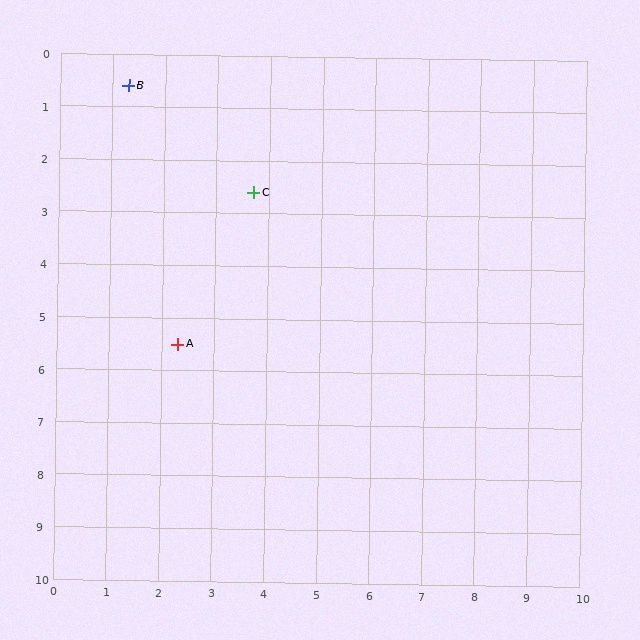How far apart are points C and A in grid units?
Points C and A are about 3.2 grid units apart.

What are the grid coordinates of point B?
Point B is at approximately (1.3, 0.6).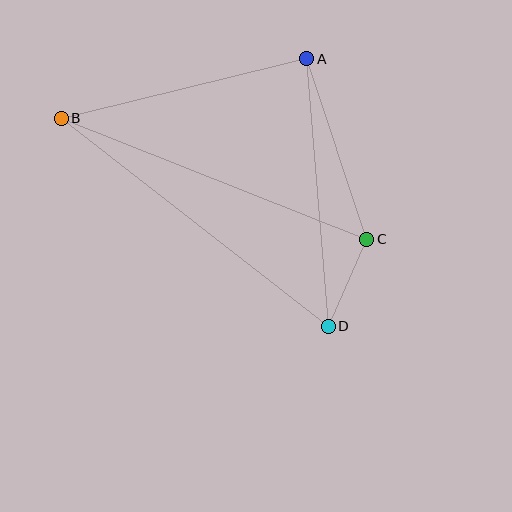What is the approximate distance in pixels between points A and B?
The distance between A and B is approximately 253 pixels.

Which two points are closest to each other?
Points C and D are closest to each other.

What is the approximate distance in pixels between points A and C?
The distance between A and C is approximately 190 pixels.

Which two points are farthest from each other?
Points B and D are farthest from each other.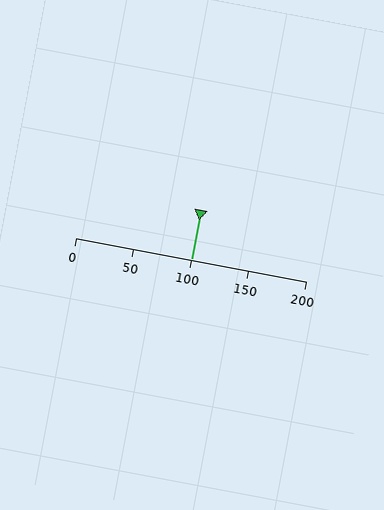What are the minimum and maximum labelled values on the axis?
The axis runs from 0 to 200.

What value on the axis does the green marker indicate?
The marker indicates approximately 100.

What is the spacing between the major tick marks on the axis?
The major ticks are spaced 50 apart.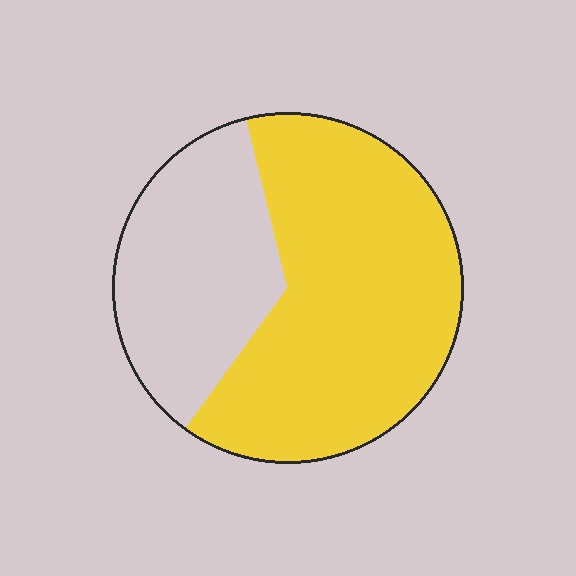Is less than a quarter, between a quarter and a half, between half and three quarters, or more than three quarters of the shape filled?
Between half and three quarters.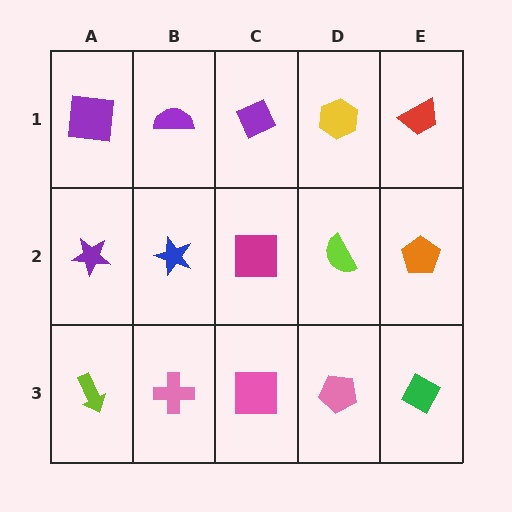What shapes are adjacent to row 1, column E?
An orange pentagon (row 2, column E), a yellow hexagon (row 1, column D).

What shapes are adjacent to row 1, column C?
A magenta square (row 2, column C), a purple semicircle (row 1, column B), a yellow hexagon (row 1, column D).